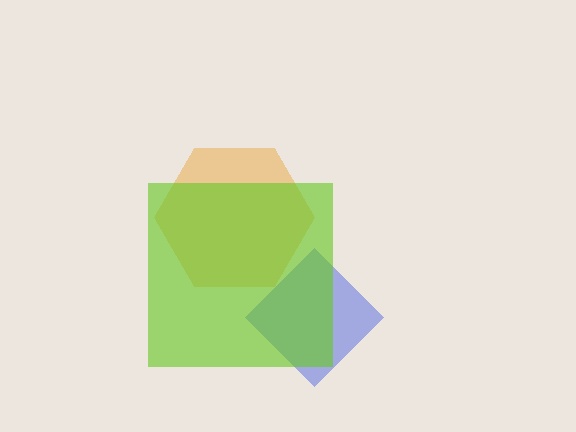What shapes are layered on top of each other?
The layered shapes are: a blue diamond, an orange hexagon, a lime square.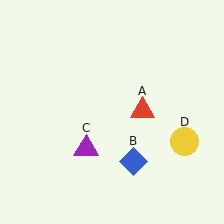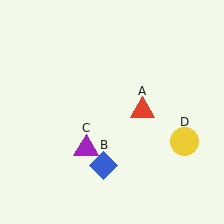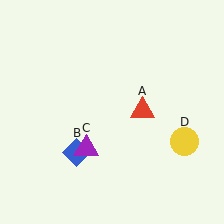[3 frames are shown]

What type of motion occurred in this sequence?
The blue diamond (object B) rotated clockwise around the center of the scene.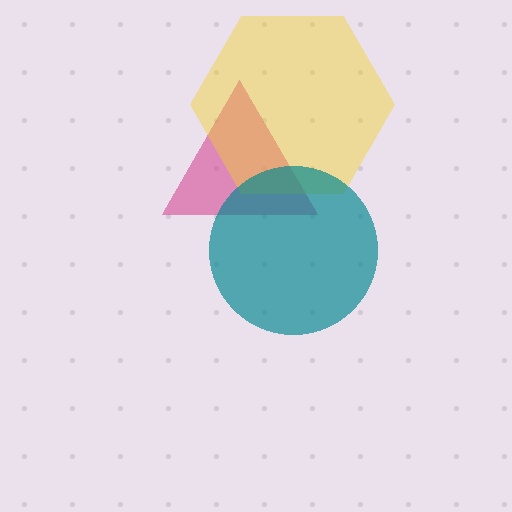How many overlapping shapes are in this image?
There are 3 overlapping shapes in the image.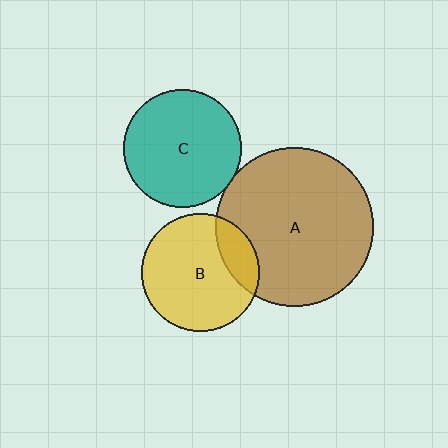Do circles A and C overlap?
Yes.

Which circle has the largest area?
Circle A (brown).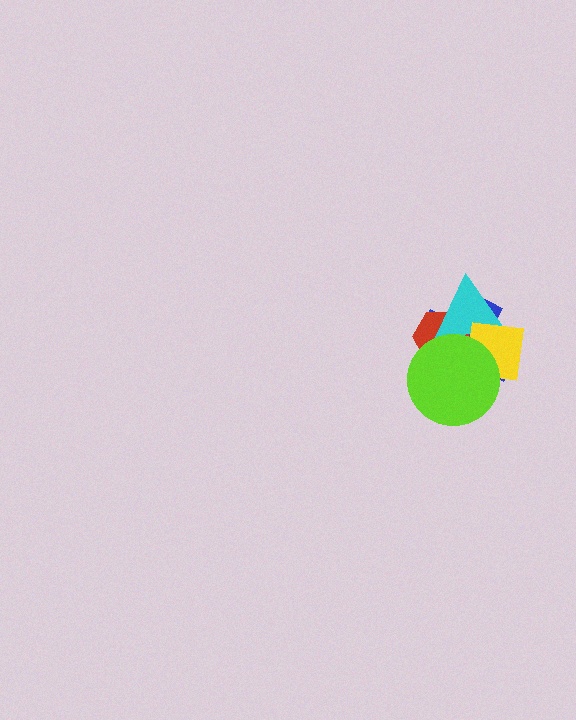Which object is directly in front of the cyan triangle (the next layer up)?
The yellow square is directly in front of the cyan triangle.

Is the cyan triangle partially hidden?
Yes, it is partially covered by another shape.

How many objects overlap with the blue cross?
4 objects overlap with the blue cross.